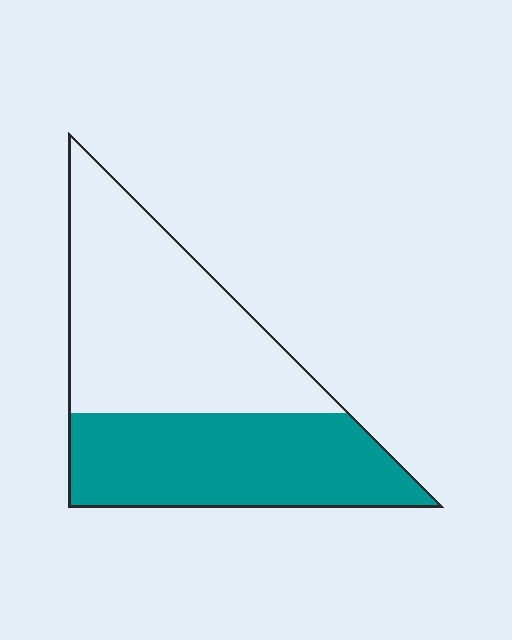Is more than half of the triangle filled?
No.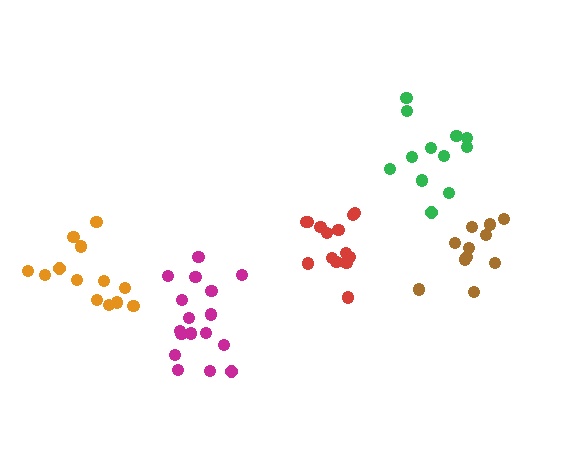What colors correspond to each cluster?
The clusters are colored: orange, green, brown, red, magenta.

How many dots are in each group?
Group 1: 13 dots, Group 2: 12 dots, Group 3: 11 dots, Group 4: 14 dots, Group 5: 17 dots (67 total).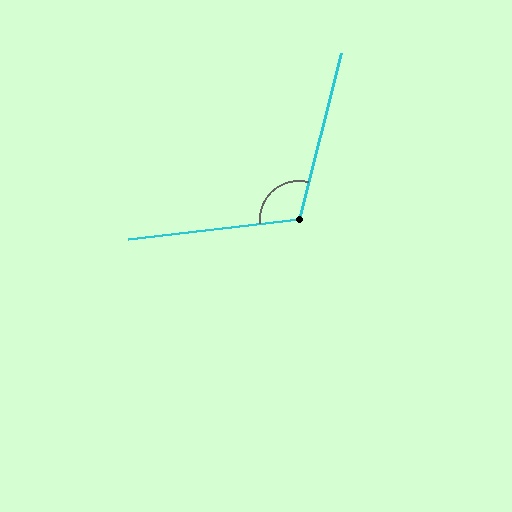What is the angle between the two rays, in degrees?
Approximately 111 degrees.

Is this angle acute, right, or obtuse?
It is obtuse.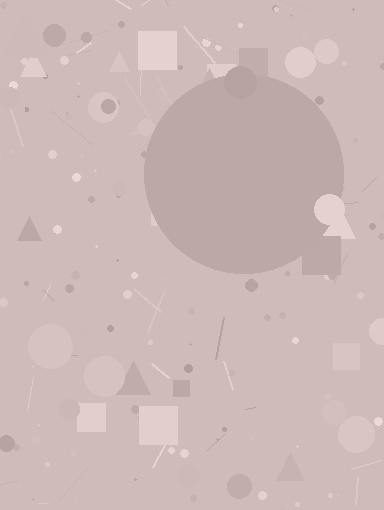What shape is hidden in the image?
A circle is hidden in the image.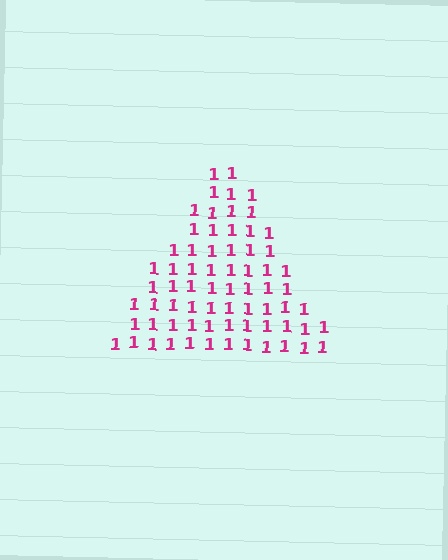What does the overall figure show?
The overall figure shows a triangle.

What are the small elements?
The small elements are digit 1's.